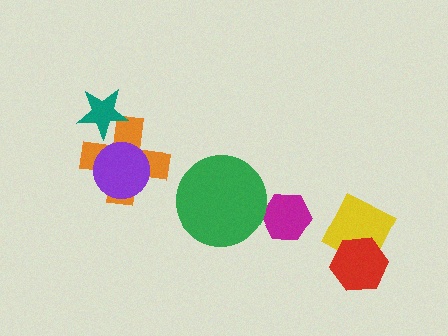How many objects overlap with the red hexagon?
1 object overlaps with the red hexagon.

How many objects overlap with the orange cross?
2 objects overlap with the orange cross.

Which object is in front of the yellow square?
The red hexagon is in front of the yellow square.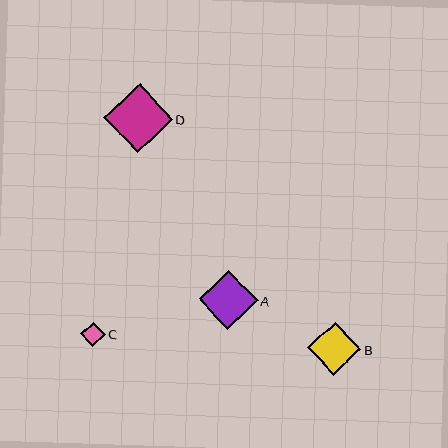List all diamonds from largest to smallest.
From largest to smallest: D, A, B, C.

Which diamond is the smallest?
Diamond C is the smallest with a size of approximately 25 pixels.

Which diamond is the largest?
Diamond D is the largest with a size of approximately 68 pixels.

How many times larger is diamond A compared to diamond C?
Diamond A is approximately 2.4 times the size of diamond C.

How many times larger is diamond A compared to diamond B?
Diamond A is approximately 1.1 times the size of diamond B.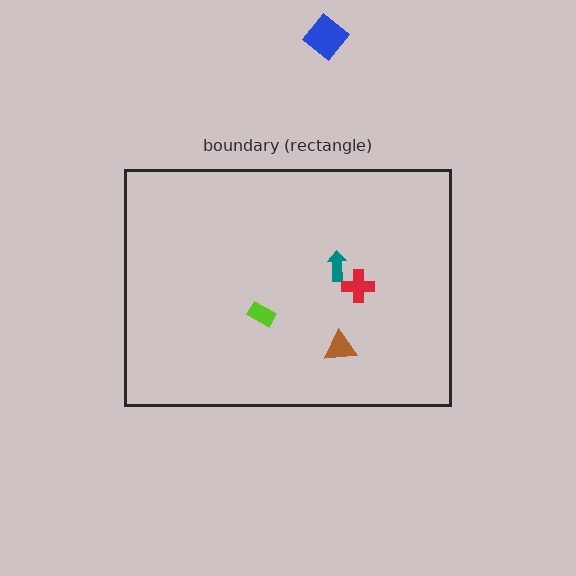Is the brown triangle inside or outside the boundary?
Inside.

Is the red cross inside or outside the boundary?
Inside.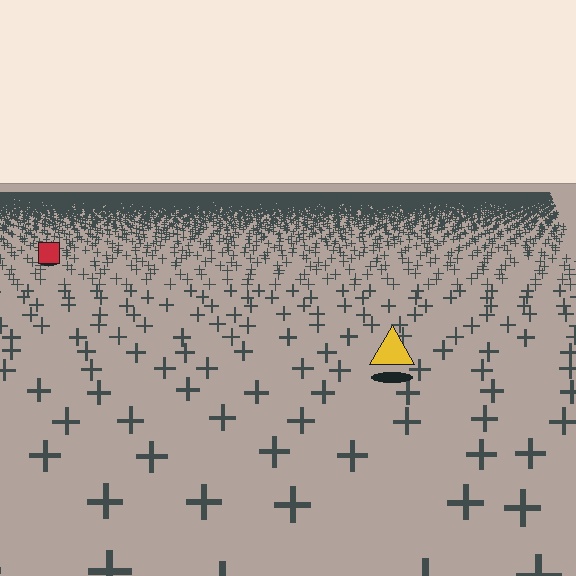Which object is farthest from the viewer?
The red square is farthest from the viewer. It appears smaller and the ground texture around it is denser.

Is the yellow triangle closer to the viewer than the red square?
Yes. The yellow triangle is closer — you can tell from the texture gradient: the ground texture is coarser near it.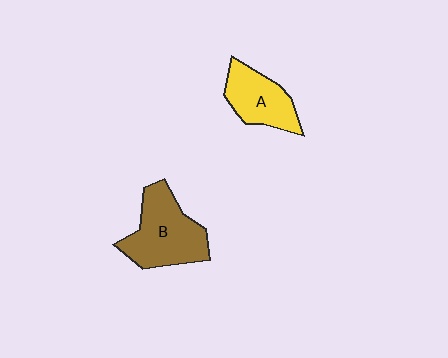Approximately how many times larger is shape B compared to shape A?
Approximately 1.4 times.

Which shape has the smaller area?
Shape A (yellow).